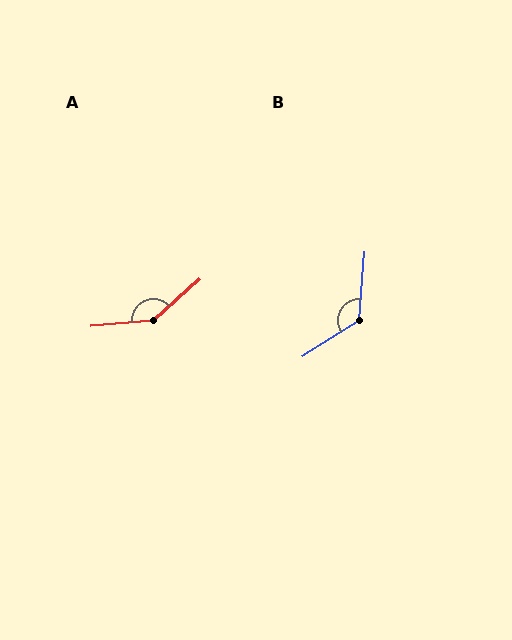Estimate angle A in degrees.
Approximately 143 degrees.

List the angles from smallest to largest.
B (127°), A (143°).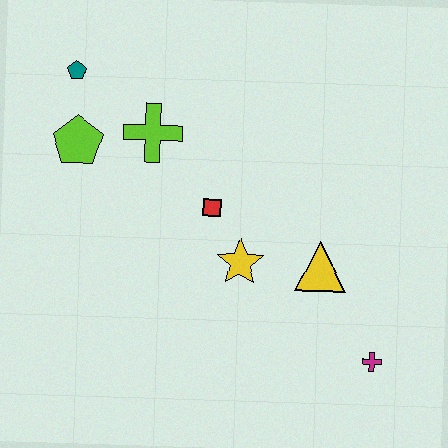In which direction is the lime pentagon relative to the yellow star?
The lime pentagon is to the left of the yellow star.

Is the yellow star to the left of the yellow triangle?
Yes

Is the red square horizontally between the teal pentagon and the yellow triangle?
Yes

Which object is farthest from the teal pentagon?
The magenta cross is farthest from the teal pentagon.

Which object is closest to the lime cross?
The lime pentagon is closest to the lime cross.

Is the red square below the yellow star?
No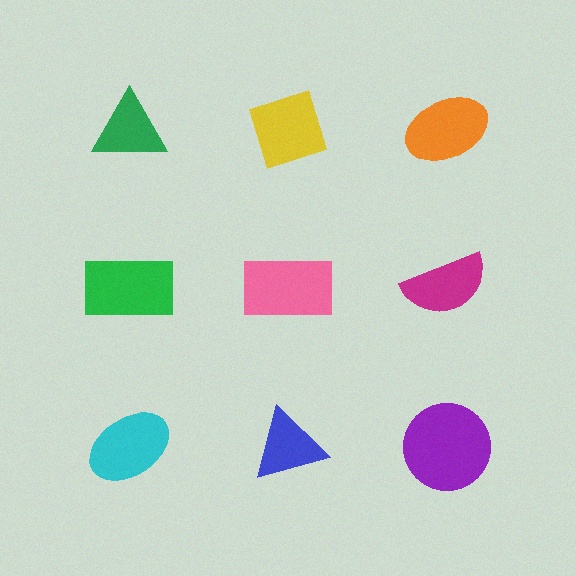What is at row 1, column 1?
A green triangle.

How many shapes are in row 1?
3 shapes.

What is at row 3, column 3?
A purple circle.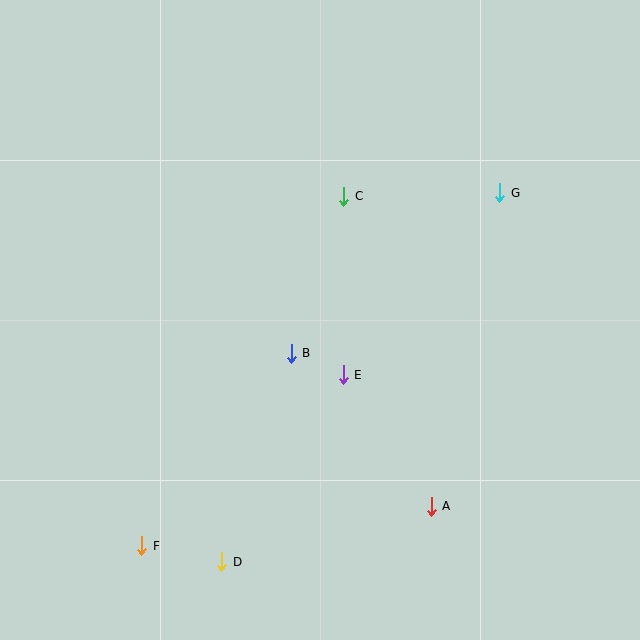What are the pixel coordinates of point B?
Point B is at (291, 353).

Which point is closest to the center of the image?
Point B at (291, 353) is closest to the center.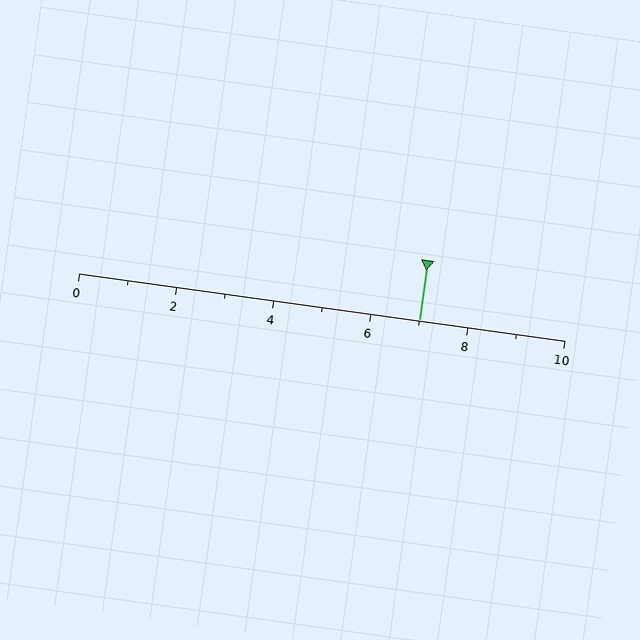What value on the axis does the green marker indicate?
The marker indicates approximately 7.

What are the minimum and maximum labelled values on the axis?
The axis runs from 0 to 10.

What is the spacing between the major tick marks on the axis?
The major ticks are spaced 2 apart.